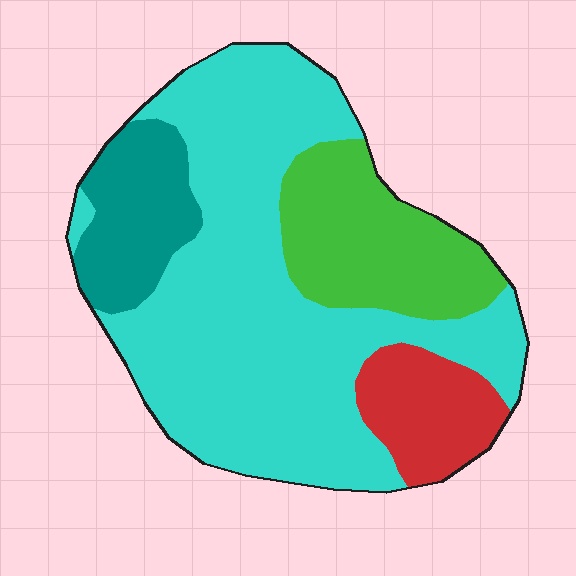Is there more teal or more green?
Green.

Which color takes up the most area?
Cyan, at roughly 60%.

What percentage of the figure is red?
Red covers around 10% of the figure.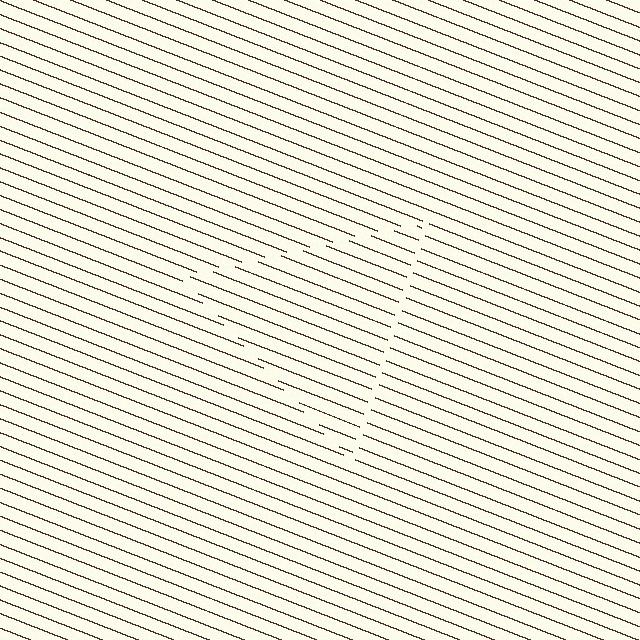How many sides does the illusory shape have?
3 sides — the line-ends trace a triangle.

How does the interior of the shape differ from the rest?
The interior of the shape contains the same grating, shifted by half a period — the contour is defined by the phase discontinuity where line-ends from the inner and outer gratings abut.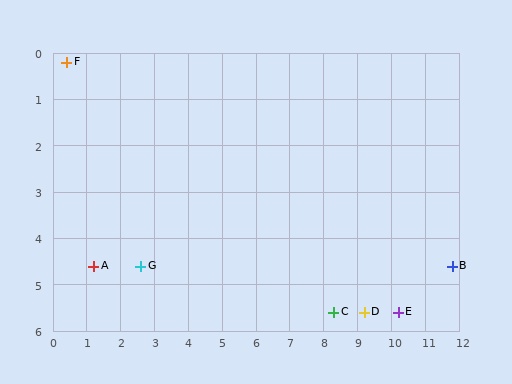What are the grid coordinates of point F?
Point F is at approximately (0.4, 0.2).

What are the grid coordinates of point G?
Point G is at approximately (2.6, 4.6).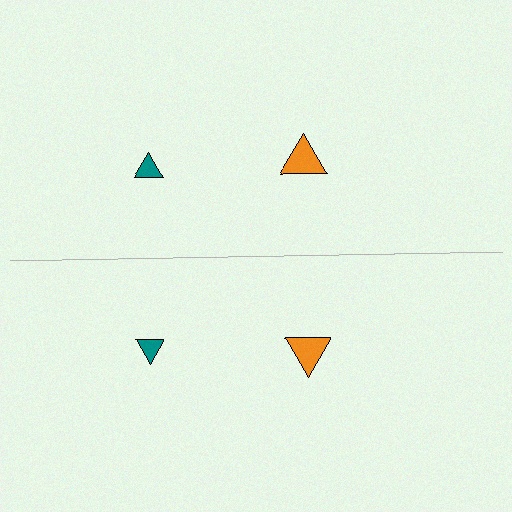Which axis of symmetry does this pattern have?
The pattern has a horizontal axis of symmetry running through the center of the image.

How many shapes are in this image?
There are 4 shapes in this image.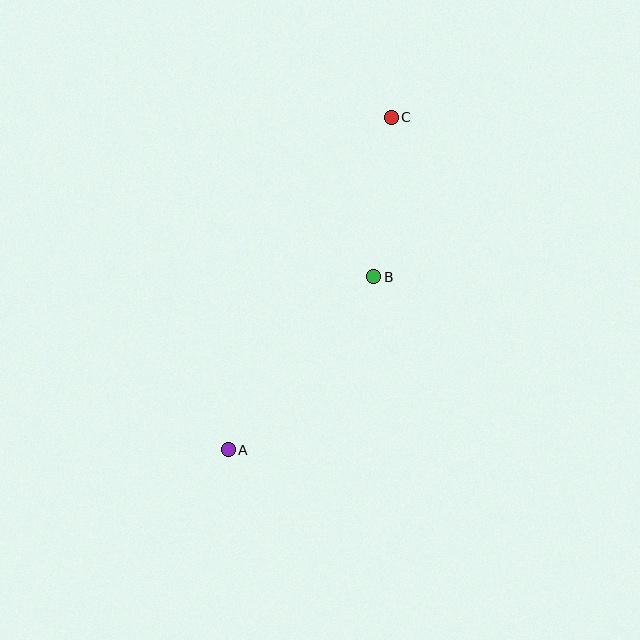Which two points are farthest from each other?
Points A and C are farthest from each other.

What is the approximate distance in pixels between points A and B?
The distance between A and B is approximately 226 pixels.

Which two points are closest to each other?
Points B and C are closest to each other.